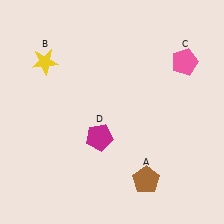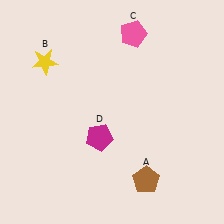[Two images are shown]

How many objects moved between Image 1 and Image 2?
1 object moved between the two images.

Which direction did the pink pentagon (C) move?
The pink pentagon (C) moved left.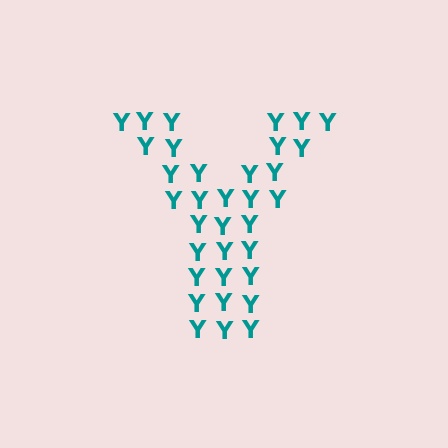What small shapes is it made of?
It is made of small letter Y's.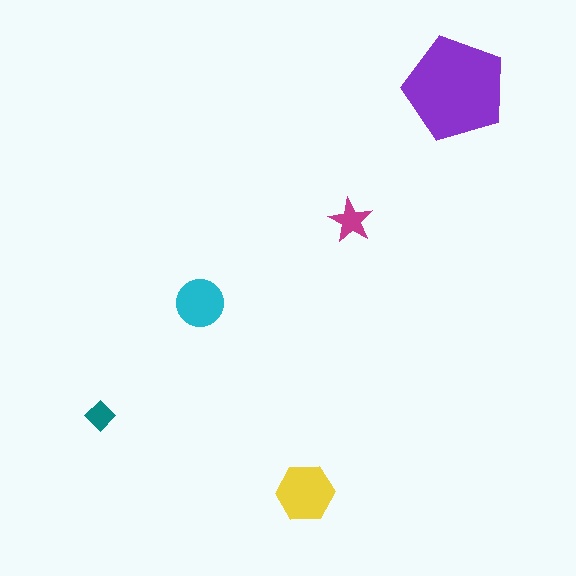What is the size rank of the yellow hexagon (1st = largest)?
2nd.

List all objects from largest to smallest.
The purple pentagon, the yellow hexagon, the cyan circle, the magenta star, the teal diamond.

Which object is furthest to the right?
The purple pentagon is rightmost.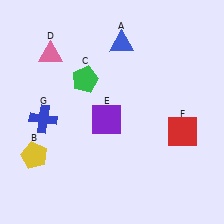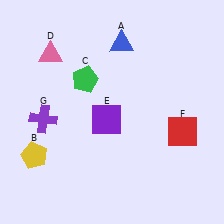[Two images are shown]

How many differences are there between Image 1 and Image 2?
There is 1 difference between the two images.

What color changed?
The cross (G) changed from blue in Image 1 to purple in Image 2.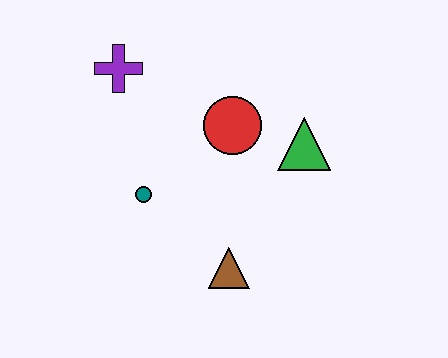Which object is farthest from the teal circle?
The green triangle is farthest from the teal circle.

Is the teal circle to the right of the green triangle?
No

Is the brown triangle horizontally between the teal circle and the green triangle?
Yes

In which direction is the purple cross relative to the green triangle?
The purple cross is to the left of the green triangle.